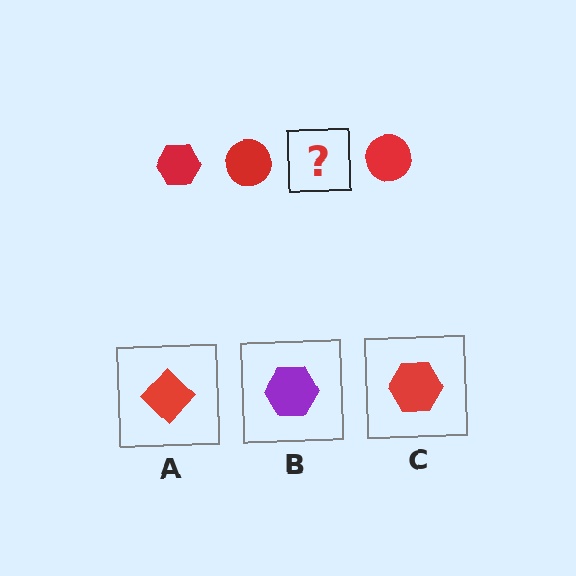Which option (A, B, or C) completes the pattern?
C.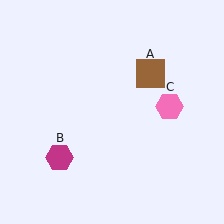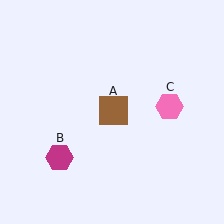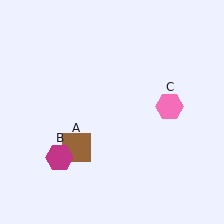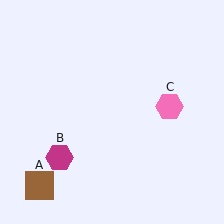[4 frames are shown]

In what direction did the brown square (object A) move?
The brown square (object A) moved down and to the left.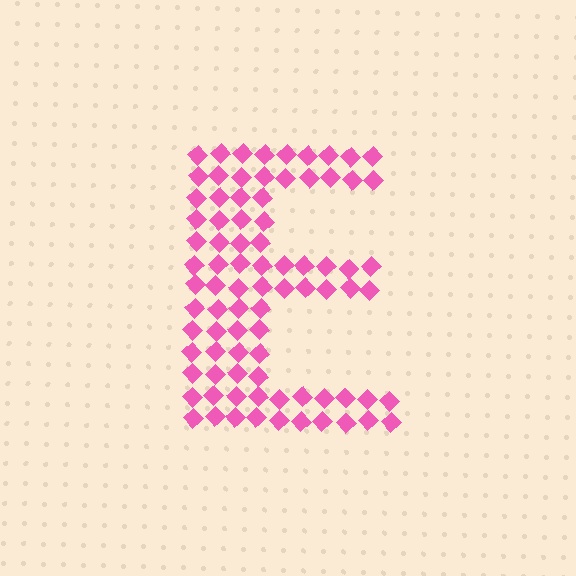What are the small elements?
The small elements are diamonds.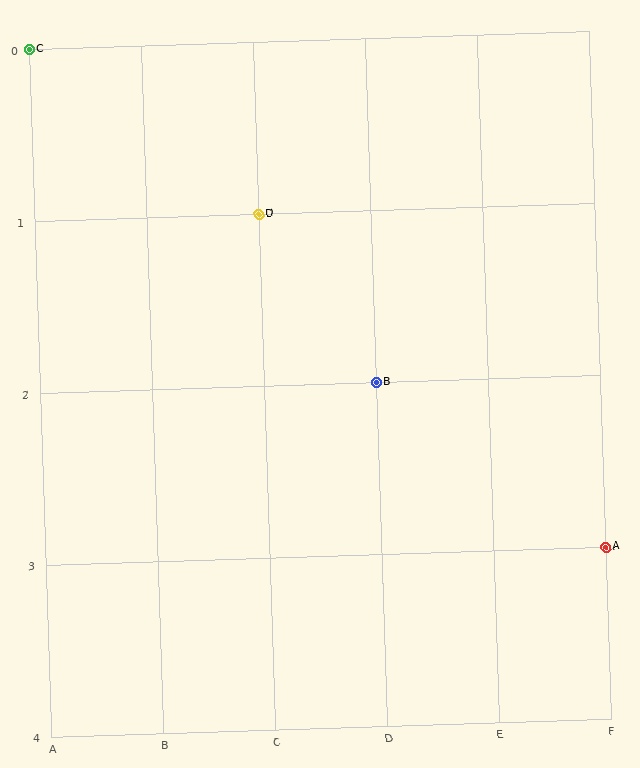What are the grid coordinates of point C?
Point C is at grid coordinates (A, 0).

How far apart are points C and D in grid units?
Points C and D are 2 columns and 1 row apart (about 2.2 grid units diagonally).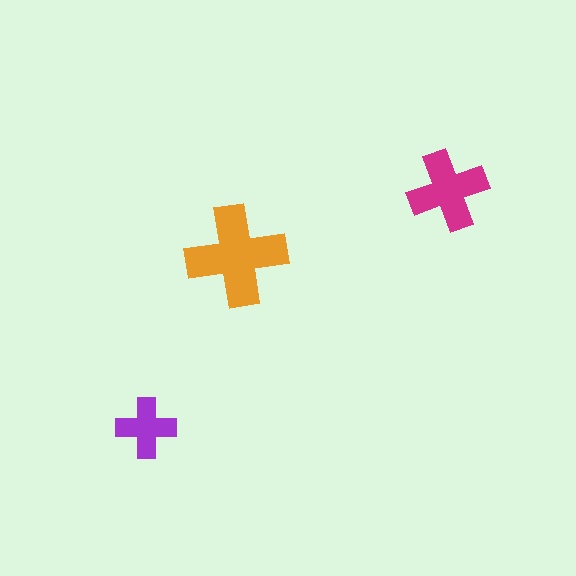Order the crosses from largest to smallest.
the orange one, the magenta one, the purple one.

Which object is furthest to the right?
The magenta cross is rightmost.